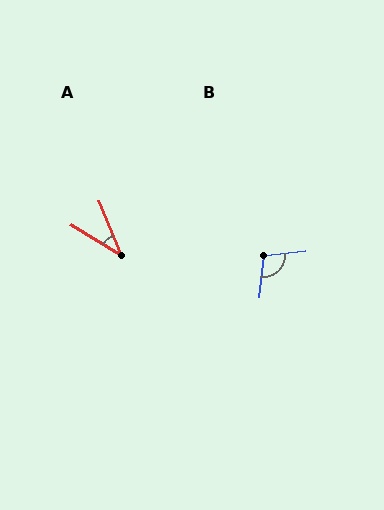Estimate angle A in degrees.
Approximately 37 degrees.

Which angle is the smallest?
A, at approximately 37 degrees.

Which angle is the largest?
B, at approximately 103 degrees.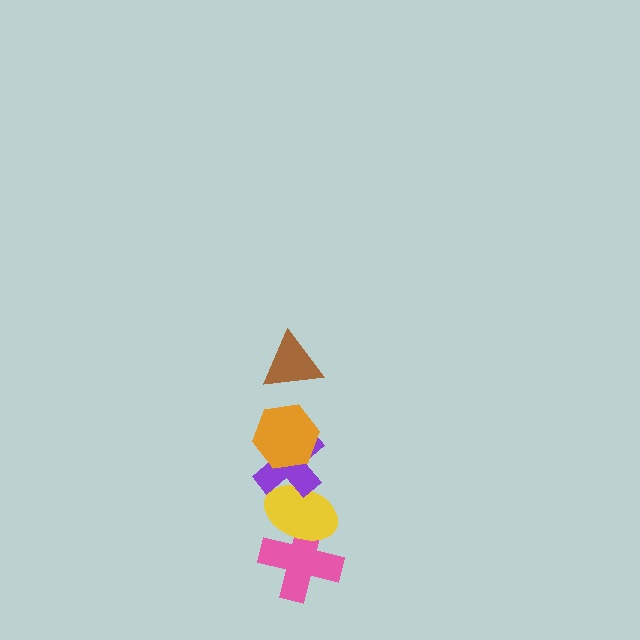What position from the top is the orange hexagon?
The orange hexagon is 2nd from the top.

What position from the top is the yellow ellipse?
The yellow ellipse is 4th from the top.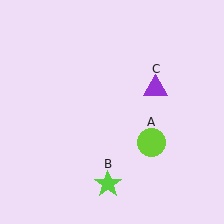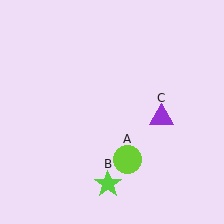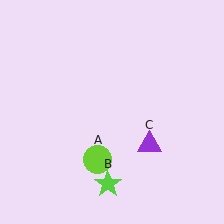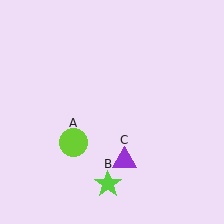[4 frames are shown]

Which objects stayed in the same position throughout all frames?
Lime star (object B) remained stationary.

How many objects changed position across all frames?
2 objects changed position: lime circle (object A), purple triangle (object C).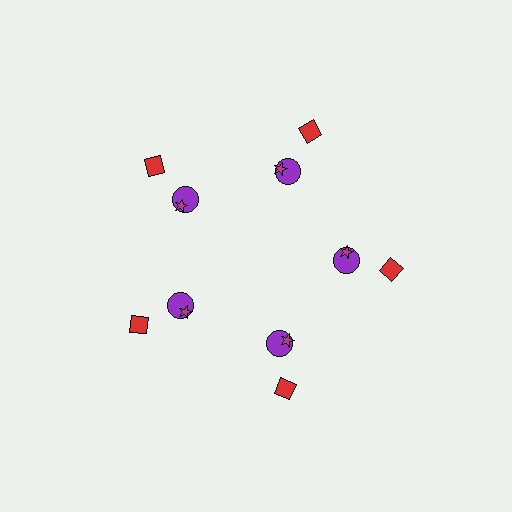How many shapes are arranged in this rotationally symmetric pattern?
There are 15 shapes, arranged in 5 groups of 3.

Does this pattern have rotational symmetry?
Yes, this pattern has 5-fold rotational symmetry. It looks the same after rotating 72 degrees around the center.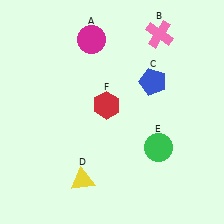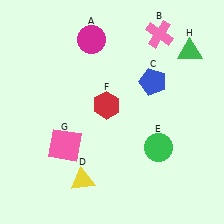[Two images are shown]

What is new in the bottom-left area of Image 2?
A pink square (G) was added in the bottom-left area of Image 2.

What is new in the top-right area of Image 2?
A green triangle (H) was added in the top-right area of Image 2.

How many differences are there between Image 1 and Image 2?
There are 2 differences between the two images.